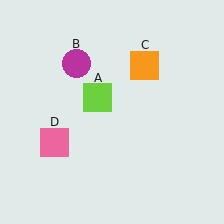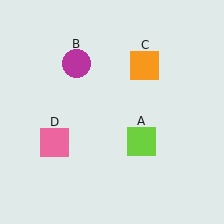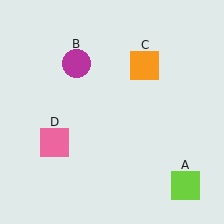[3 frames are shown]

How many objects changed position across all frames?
1 object changed position: lime square (object A).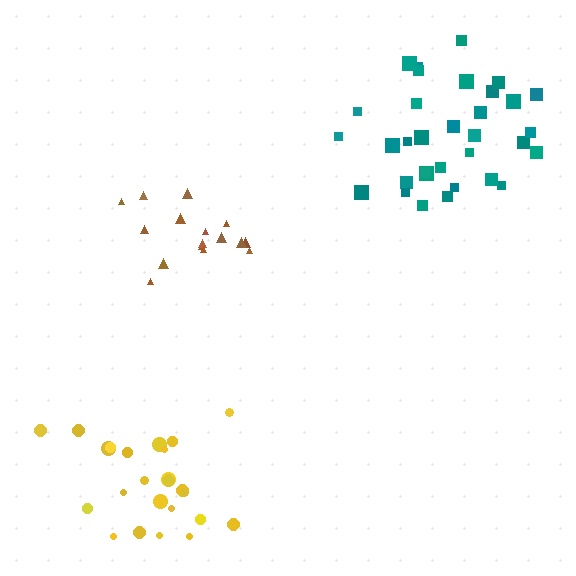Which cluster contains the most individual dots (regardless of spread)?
Teal (33).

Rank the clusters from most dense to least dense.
teal, brown, yellow.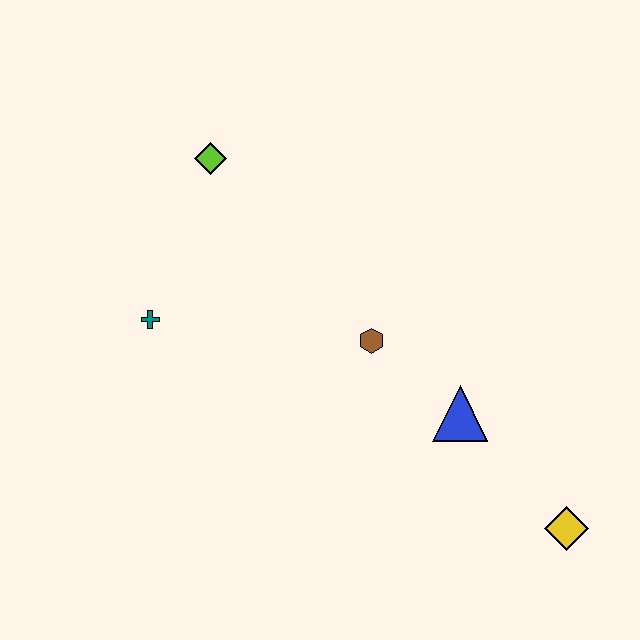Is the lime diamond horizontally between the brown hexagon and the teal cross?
Yes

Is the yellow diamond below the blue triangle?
Yes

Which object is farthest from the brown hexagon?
The yellow diamond is farthest from the brown hexagon.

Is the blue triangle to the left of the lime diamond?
No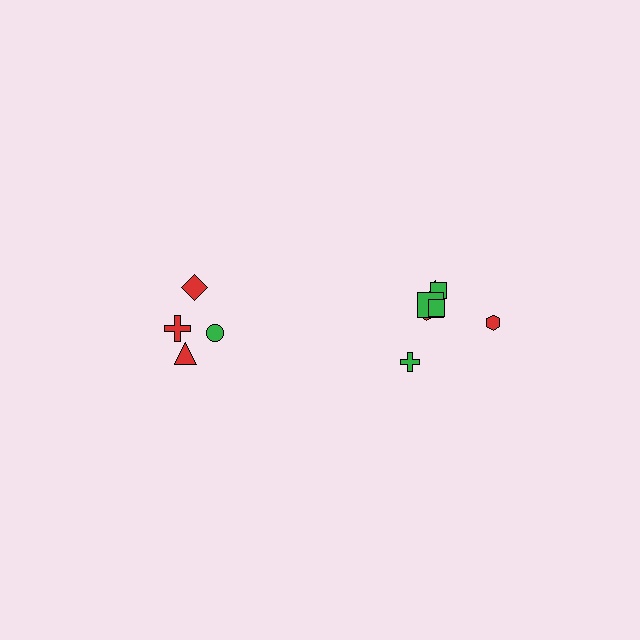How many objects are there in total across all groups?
There are 11 objects.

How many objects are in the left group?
There are 4 objects.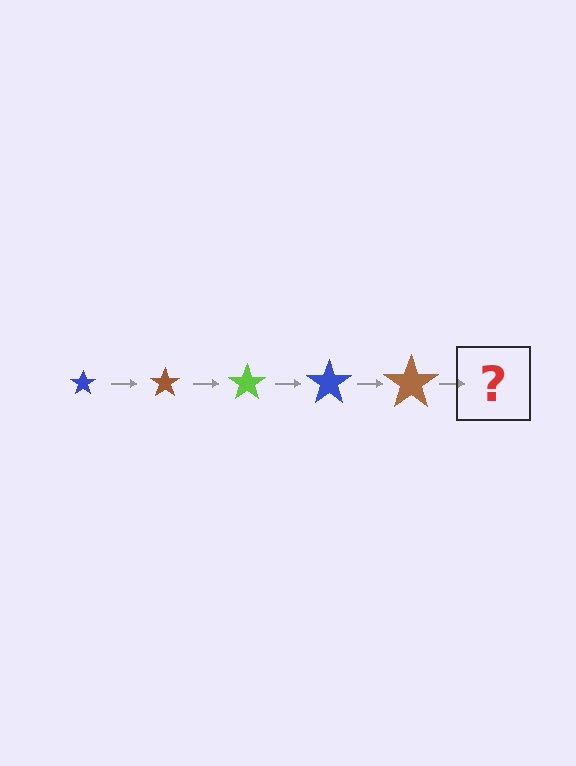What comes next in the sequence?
The next element should be a lime star, larger than the previous one.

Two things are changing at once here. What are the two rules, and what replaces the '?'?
The two rules are that the star grows larger each step and the color cycles through blue, brown, and lime. The '?' should be a lime star, larger than the previous one.